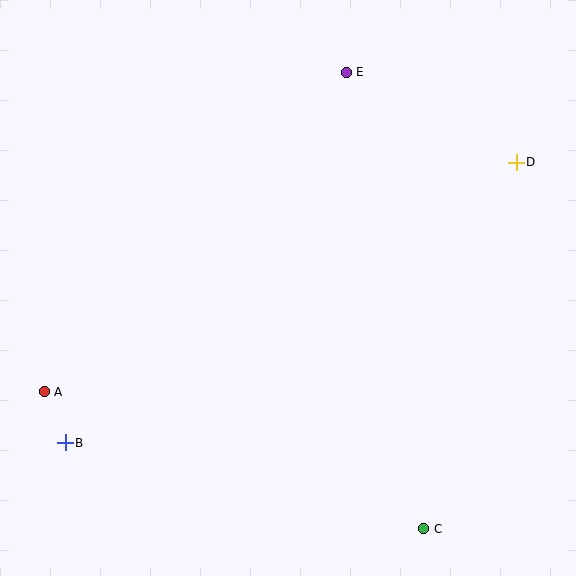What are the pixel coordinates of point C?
Point C is at (424, 529).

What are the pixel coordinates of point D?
Point D is at (516, 162).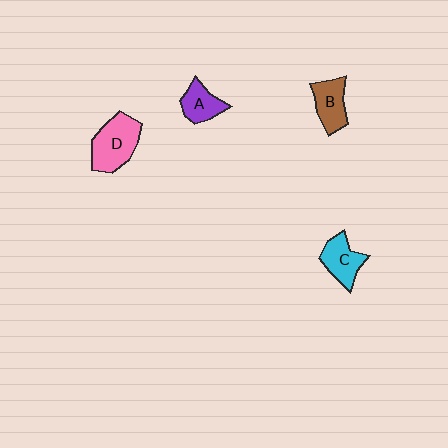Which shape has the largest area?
Shape D (pink).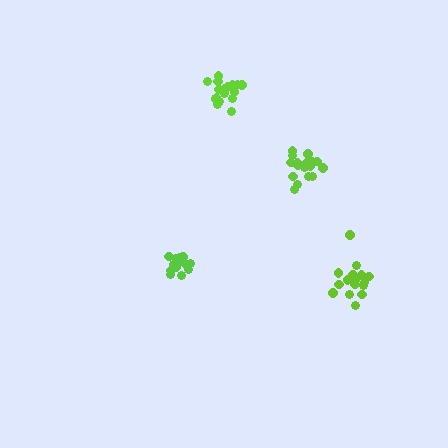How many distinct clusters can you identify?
There are 4 distinct clusters.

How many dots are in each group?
Group 1: 18 dots, Group 2: 16 dots, Group 3: 16 dots, Group 4: 17 dots (67 total).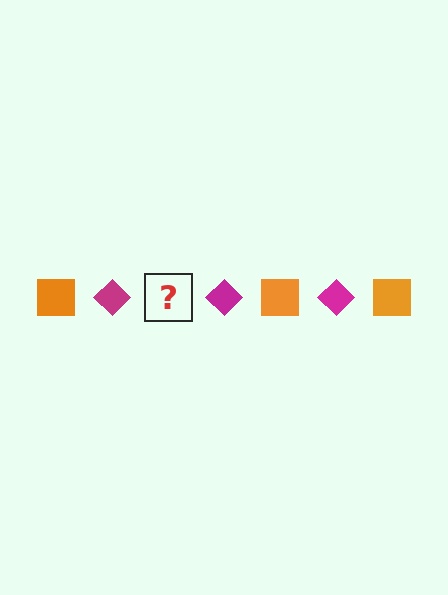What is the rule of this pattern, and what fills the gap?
The rule is that the pattern alternates between orange square and magenta diamond. The gap should be filled with an orange square.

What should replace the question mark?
The question mark should be replaced with an orange square.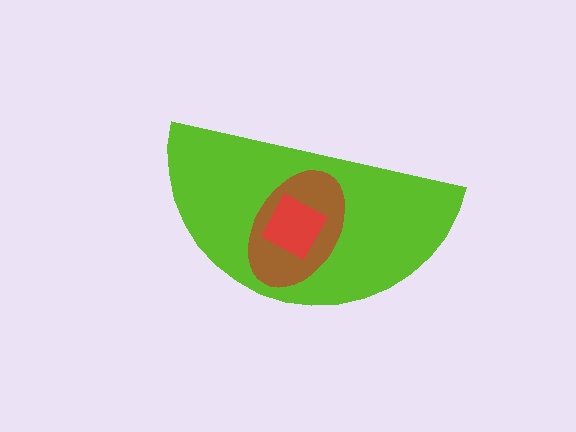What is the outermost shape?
The lime semicircle.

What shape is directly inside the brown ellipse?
The red diamond.